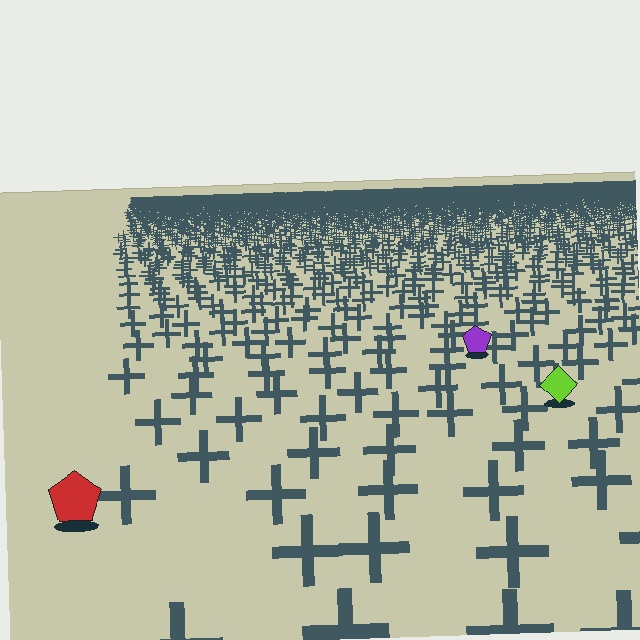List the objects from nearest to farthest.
From nearest to farthest: the red pentagon, the lime diamond, the purple pentagon.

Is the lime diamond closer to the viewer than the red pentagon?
No. The red pentagon is closer — you can tell from the texture gradient: the ground texture is coarser near it.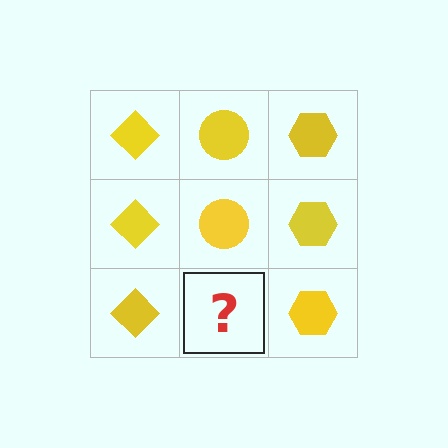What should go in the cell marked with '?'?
The missing cell should contain a yellow circle.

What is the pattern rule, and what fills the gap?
The rule is that each column has a consistent shape. The gap should be filled with a yellow circle.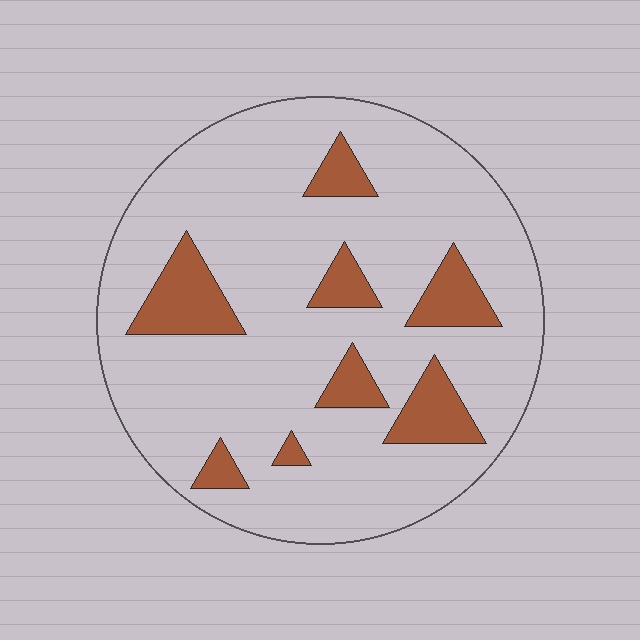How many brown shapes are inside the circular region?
8.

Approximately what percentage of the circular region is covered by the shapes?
Approximately 15%.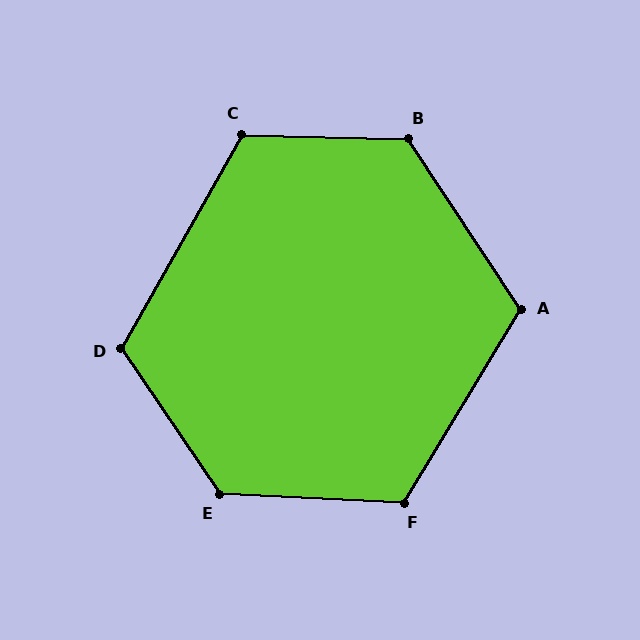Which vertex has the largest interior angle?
E, at approximately 127 degrees.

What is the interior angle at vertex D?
Approximately 116 degrees (obtuse).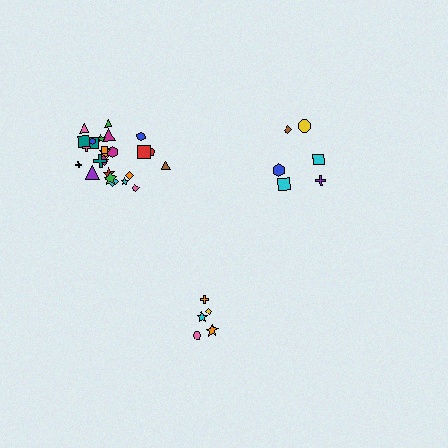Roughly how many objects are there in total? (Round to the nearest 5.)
Roughly 35 objects in total.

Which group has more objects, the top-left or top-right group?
The top-left group.